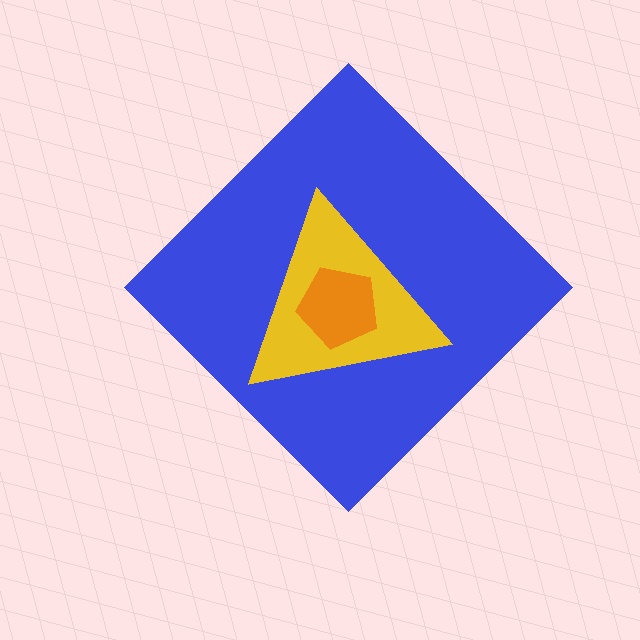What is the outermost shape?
The blue diamond.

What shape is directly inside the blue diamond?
The yellow triangle.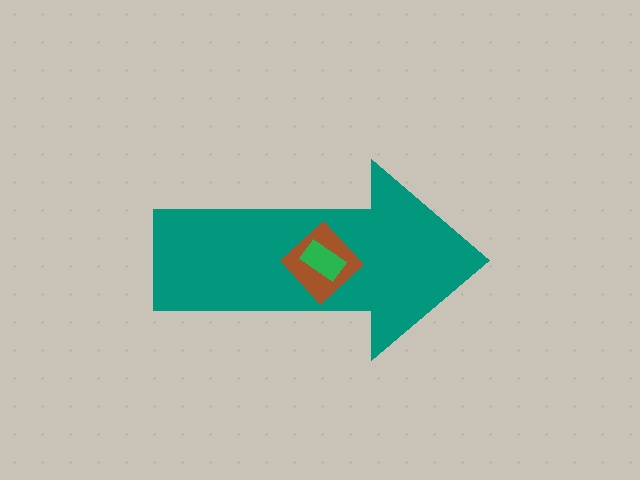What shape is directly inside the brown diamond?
The green rectangle.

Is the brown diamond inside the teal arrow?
Yes.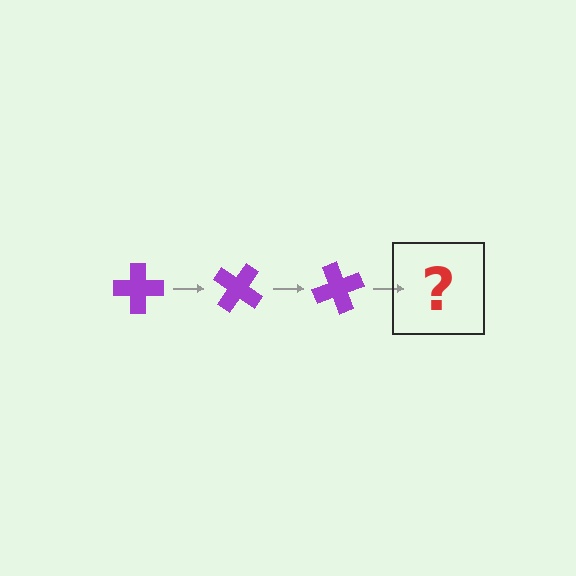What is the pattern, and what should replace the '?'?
The pattern is that the cross rotates 35 degrees each step. The '?' should be a purple cross rotated 105 degrees.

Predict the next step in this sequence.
The next step is a purple cross rotated 105 degrees.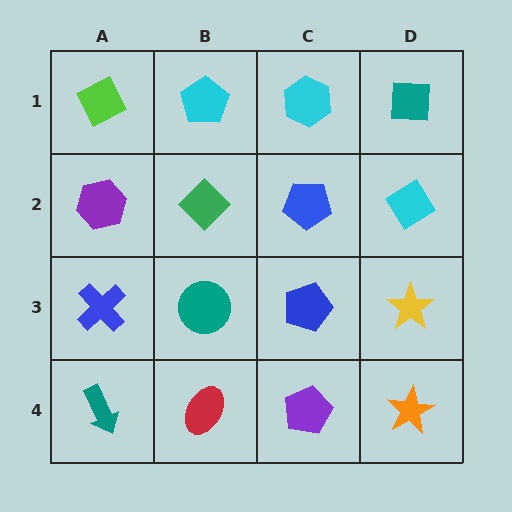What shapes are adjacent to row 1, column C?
A blue pentagon (row 2, column C), a cyan pentagon (row 1, column B), a teal square (row 1, column D).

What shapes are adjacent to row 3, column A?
A purple hexagon (row 2, column A), a teal arrow (row 4, column A), a teal circle (row 3, column B).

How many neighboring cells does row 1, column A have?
2.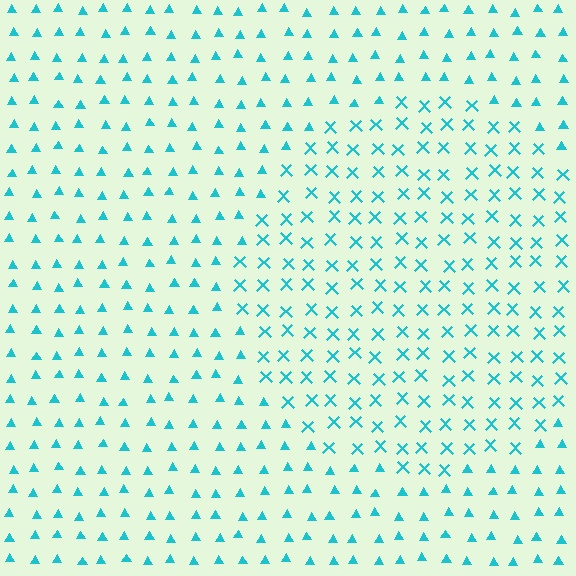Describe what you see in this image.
The image is filled with small cyan elements arranged in a uniform grid. A circle-shaped region contains X marks, while the surrounding area contains triangles. The boundary is defined purely by the change in element shape.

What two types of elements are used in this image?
The image uses X marks inside the circle region and triangles outside it.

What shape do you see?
I see a circle.